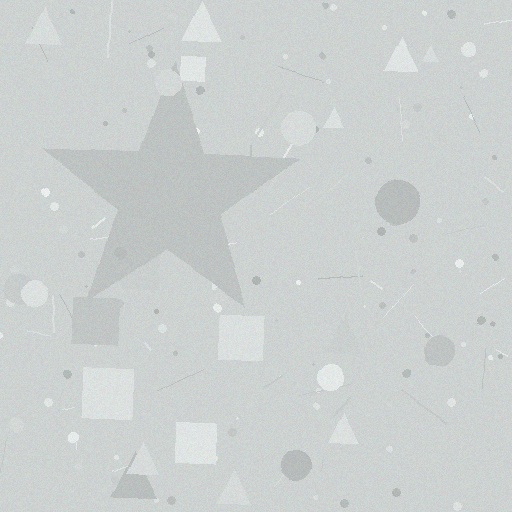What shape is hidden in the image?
A star is hidden in the image.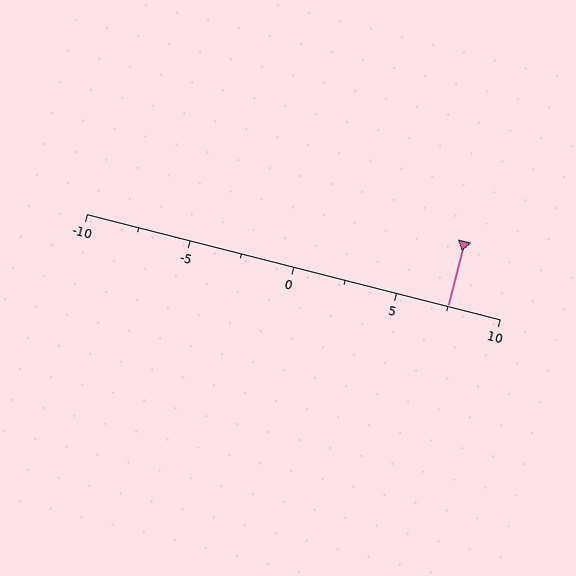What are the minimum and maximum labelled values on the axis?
The axis runs from -10 to 10.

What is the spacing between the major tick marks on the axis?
The major ticks are spaced 5 apart.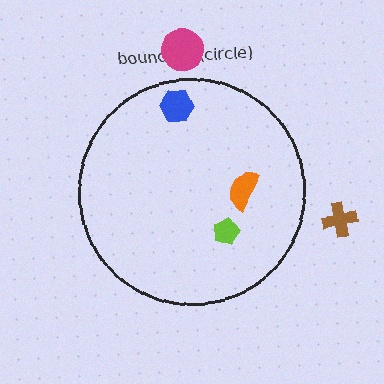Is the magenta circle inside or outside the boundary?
Outside.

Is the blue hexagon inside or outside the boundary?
Inside.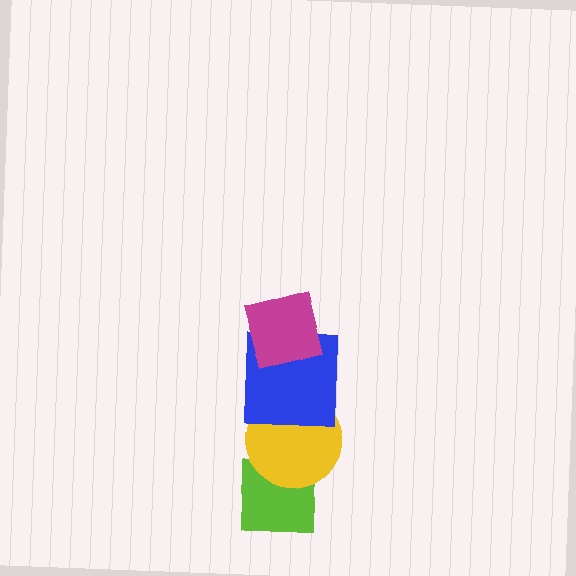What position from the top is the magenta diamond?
The magenta diamond is 1st from the top.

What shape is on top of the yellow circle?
The blue square is on top of the yellow circle.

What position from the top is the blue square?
The blue square is 2nd from the top.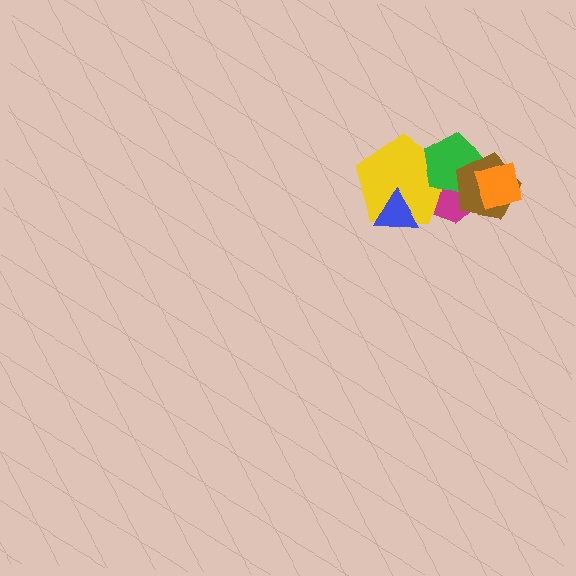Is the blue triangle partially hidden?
No, no other shape covers it.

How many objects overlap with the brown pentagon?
3 objects overlap with the brown pentagon.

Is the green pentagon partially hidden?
Yes, it is partially covered by another shape.